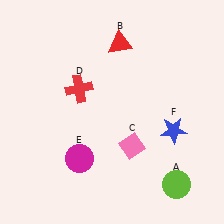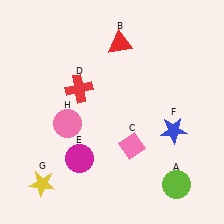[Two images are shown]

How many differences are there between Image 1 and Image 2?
There are 2 differences between the two images.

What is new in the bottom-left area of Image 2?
A yellow star (G) was added in the bottom-left area of Image 2.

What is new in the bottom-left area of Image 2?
A pink circle (H) was added in the bottom-left area of Image 2.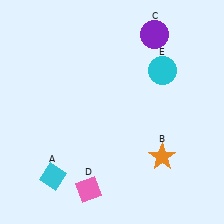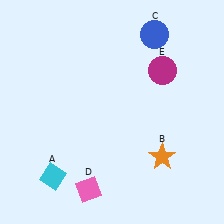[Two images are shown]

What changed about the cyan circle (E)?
In Image 1, E is cyan. In Image 2, it changed to magenta.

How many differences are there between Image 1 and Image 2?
There are 2 differences between the two images.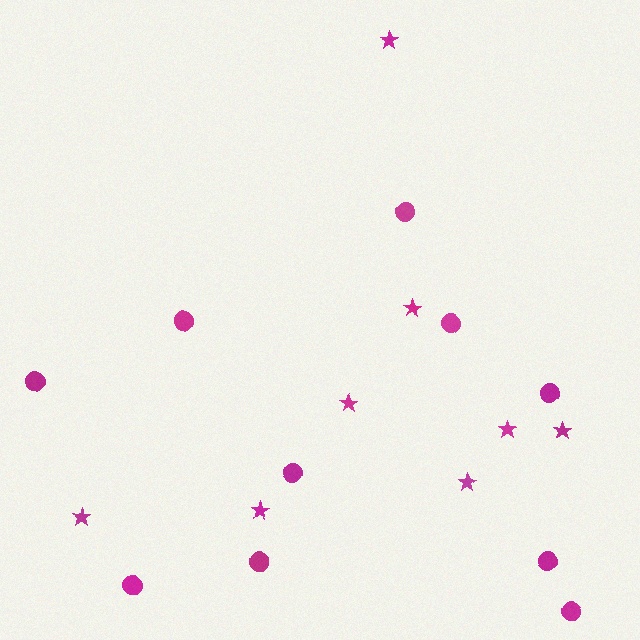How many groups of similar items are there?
There are 2 groups: one group of stars (8) and one group of circles (10).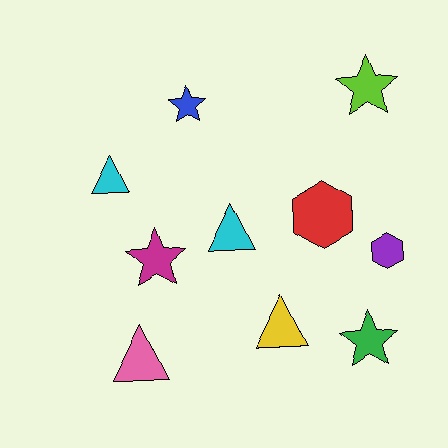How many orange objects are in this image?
There are no orange objects.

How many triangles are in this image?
There are 4 triangles.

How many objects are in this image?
There are 10 objects.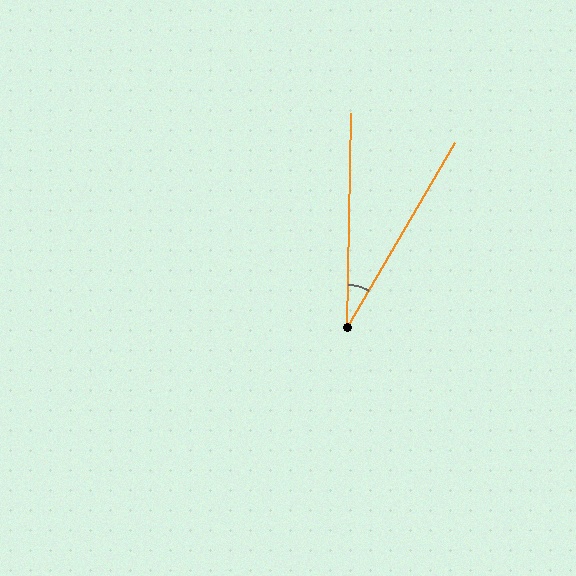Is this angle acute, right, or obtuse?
It is acute.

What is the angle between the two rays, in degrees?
Approximately 29 degrees.